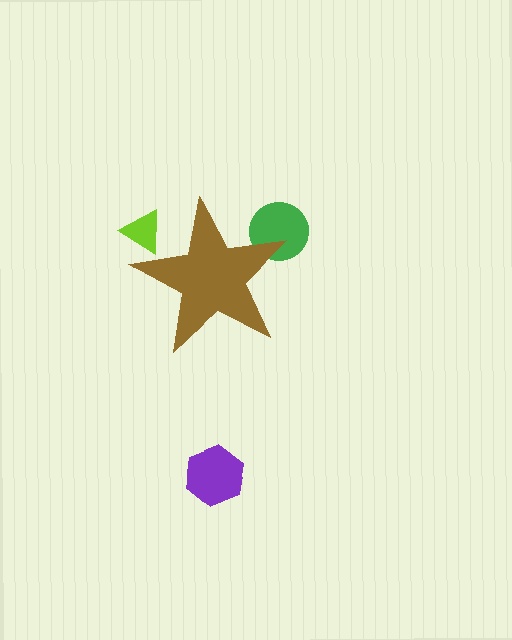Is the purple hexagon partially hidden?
No, the purple hexagon is fully visible.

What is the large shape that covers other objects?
A brown star.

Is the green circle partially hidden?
Yes, the green circle is partially hidden behind the brown star.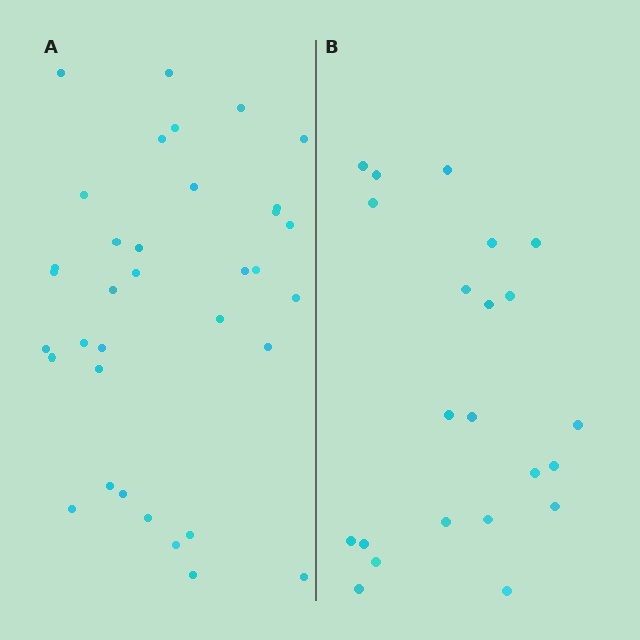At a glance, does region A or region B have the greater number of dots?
Region A (the left region) has more dots.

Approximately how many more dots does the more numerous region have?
Region A has approximately 15 more dots than region B.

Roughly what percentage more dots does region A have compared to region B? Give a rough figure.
About 60% more.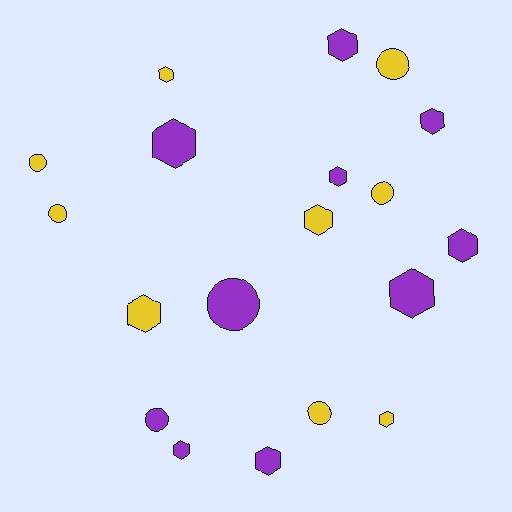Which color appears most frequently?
Purple, with 10 objects.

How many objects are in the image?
There are 19 objects.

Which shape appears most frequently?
Hexagon, with 12 objects.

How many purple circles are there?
There are 2 purple circles.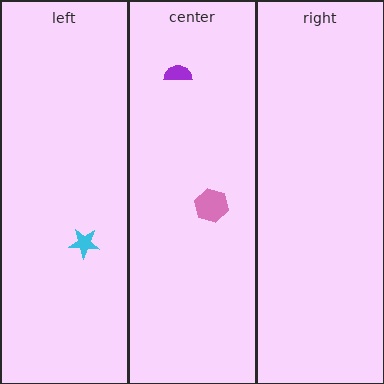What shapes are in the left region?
The cyan star.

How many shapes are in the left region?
1.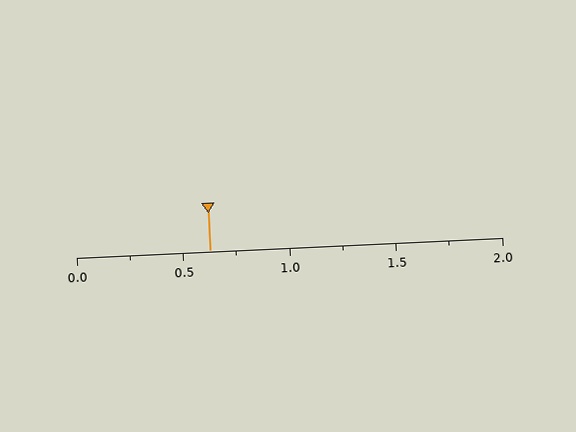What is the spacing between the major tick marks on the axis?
The major ticks are spaced 0.5 apart.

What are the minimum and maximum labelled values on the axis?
The axis runs from 0.0 to 2.0.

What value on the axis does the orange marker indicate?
The marker indicates approximately 0.62.